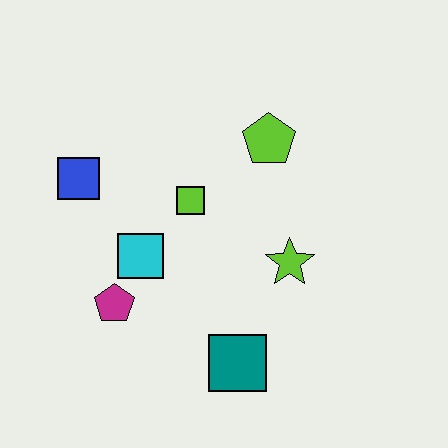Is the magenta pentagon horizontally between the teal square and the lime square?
No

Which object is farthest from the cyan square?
The lime pentagon is farthest from the cyan square.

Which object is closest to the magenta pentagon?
The cyan square is closest to the magenta pentagon.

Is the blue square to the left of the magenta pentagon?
Yes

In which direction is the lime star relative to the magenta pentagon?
The lime star is to the right of the magenta pentagon.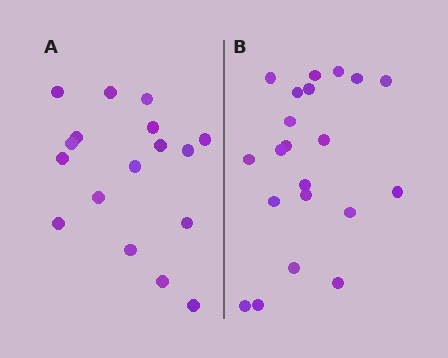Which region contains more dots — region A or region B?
Region B (the right region) has more dots.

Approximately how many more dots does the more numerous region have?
Region B has about 4 more dots than region A.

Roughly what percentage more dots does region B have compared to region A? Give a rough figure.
About 25% more.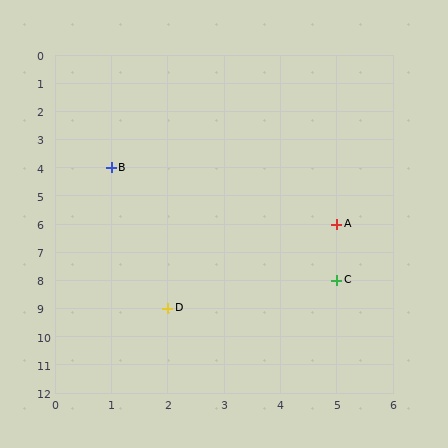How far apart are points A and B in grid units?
Points A and B are 4 columns and 2 rows apart (about 4.5 grid units diagonally).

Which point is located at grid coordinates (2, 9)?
Point D is at (2, 9).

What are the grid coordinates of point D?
Point D is at grid coordinates (2, 9).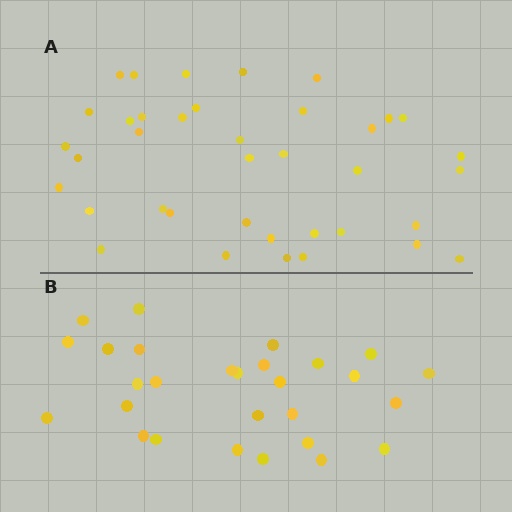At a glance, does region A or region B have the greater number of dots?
Region A (the top region) has more dots.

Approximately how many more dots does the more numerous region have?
Region A has roughly 10 or so more dots than region B.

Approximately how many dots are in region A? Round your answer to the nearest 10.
About 40 dots. (The exact count is 38, which rounds to 40.)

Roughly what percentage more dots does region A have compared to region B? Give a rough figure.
About 35% more.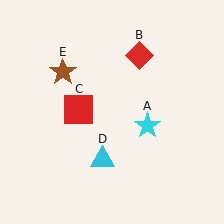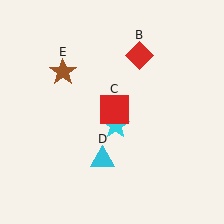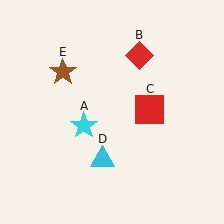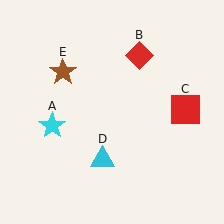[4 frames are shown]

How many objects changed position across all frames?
2 objects changed position: cyan star (object A), red square (object C).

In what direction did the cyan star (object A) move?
The cyan star (object A) moved left.